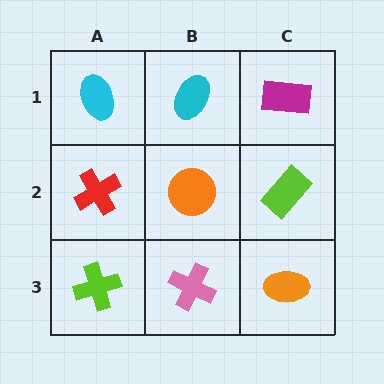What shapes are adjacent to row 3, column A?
A red cross (row 2, column A), a pink cross (row 3, column B).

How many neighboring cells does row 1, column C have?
2.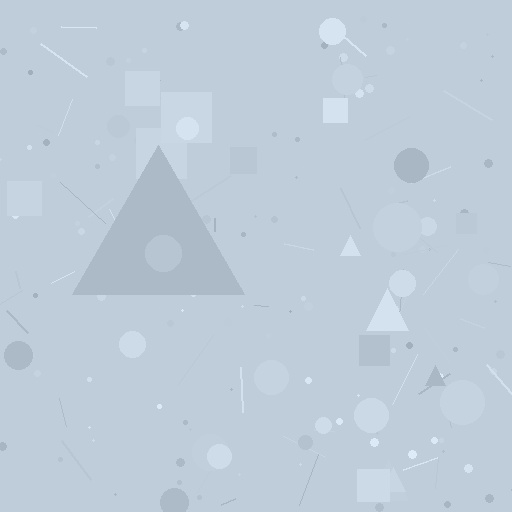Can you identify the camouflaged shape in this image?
The camouflaged shape is a triangle.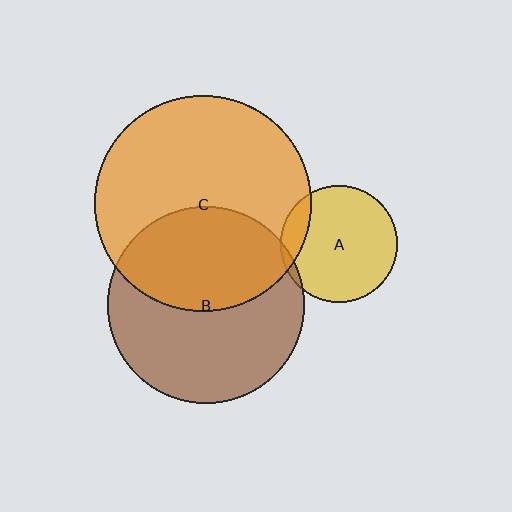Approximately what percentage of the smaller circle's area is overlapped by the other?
Approximately 15%.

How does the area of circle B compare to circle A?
Approximately 2.8 times.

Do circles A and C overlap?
Yes.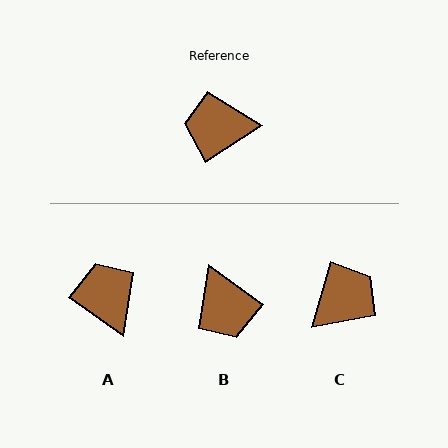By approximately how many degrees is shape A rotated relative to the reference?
Approximately 67 degrees clockwise.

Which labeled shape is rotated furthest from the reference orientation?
C, about 138 degrees away.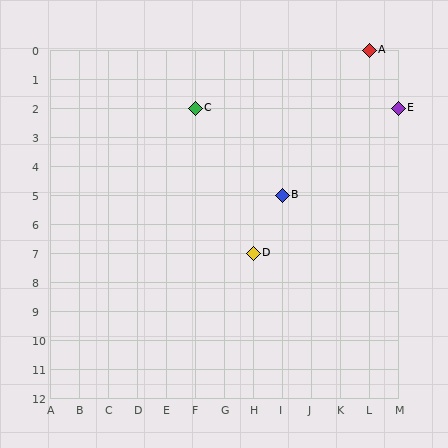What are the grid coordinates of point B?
Point B is at grid coordinates (I, 5).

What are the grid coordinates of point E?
Point E is at grid coordinates (M, 2).